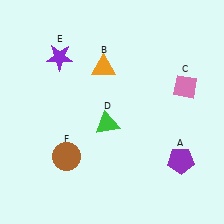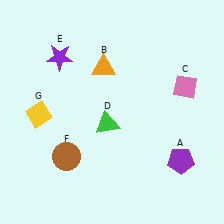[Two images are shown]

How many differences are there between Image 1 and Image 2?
There is 1 difference between the two images.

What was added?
A yellow diamond (G) was added in Image 2.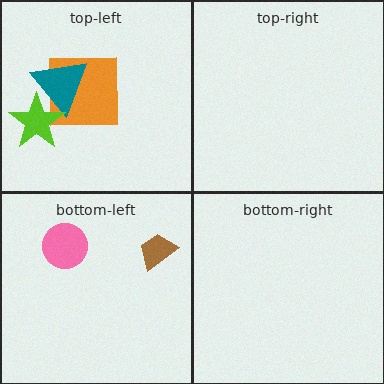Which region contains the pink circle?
The bottom-left region.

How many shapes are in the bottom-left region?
2.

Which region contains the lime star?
The top-left region.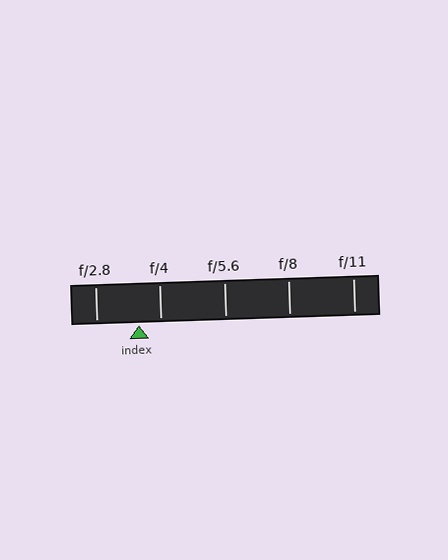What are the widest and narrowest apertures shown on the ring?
The widest aperture shown is f/2.8 and the narrowest is f/11.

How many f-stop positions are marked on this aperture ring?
There are 5 f-stop positions marked.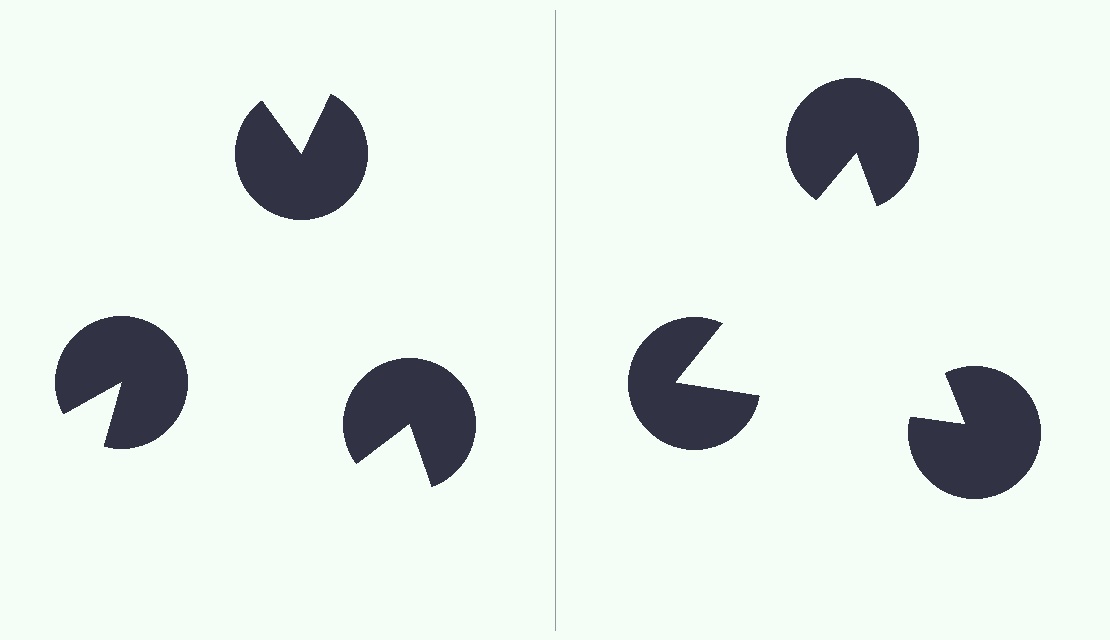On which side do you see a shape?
An illusory triangle appears on the right side. On the left side the wedge cuts are rotated, so no coherent shape forms.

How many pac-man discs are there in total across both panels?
6 — 3 on each side.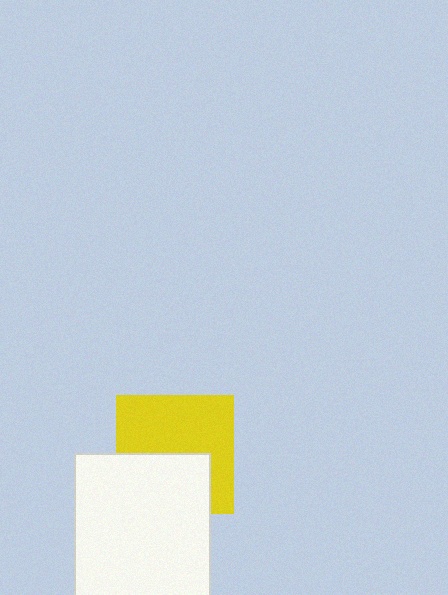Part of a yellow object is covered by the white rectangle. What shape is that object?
It is a square.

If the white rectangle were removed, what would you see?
You would see the complete yellow square.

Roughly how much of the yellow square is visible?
About half of it is visible (roughly 59%).